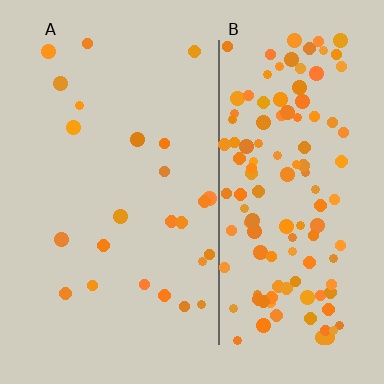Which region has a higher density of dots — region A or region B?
B (the right).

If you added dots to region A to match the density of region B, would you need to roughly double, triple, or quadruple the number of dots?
Approximately quadruple.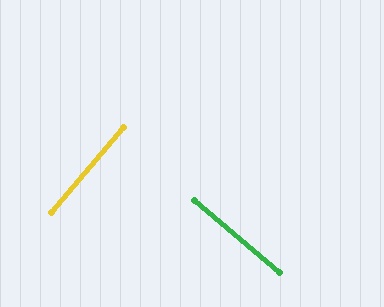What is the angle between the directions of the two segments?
Approximately 90 degrees.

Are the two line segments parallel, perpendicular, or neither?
Perpendicular — they meet at approximately 90°.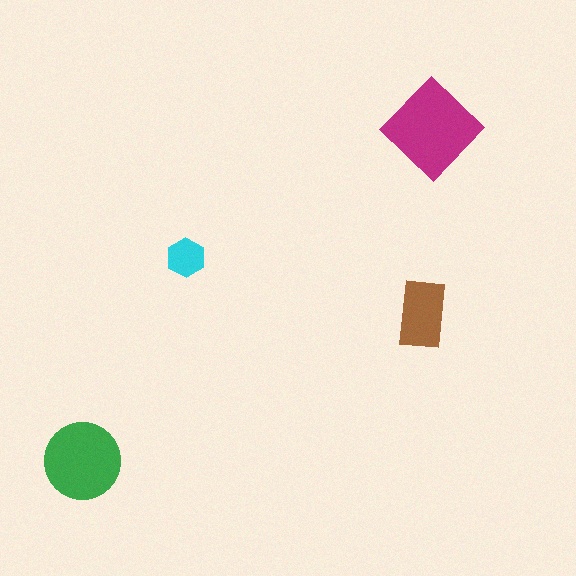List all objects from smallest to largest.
The cyan hexagon, the brown rectangle, the green circle, the magenta diamond.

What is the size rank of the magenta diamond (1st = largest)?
1st.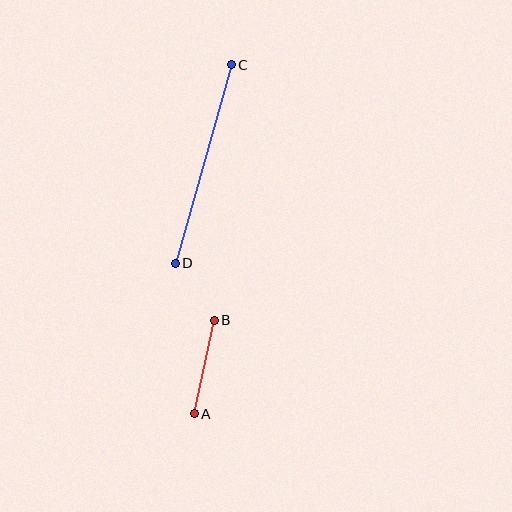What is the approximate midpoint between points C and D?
The midpoint is at approximately (203, 164) pixels.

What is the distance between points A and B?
The distance is approximately 95 pixels.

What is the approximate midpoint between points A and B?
The midpoint is at approximately (204, 367) pixels.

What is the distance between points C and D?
The distance is approximately 206 pixels.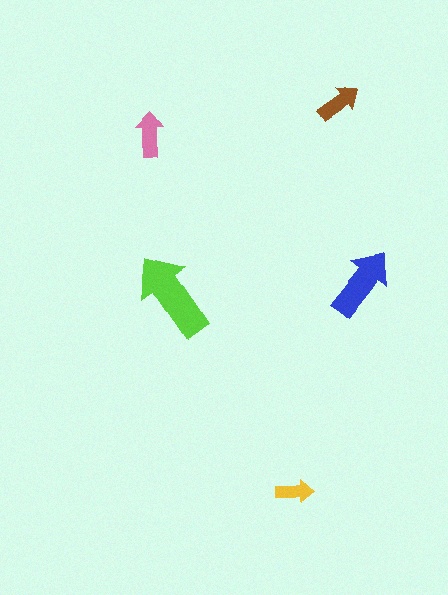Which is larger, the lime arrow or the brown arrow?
The lime one.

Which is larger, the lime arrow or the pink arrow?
The lime one.